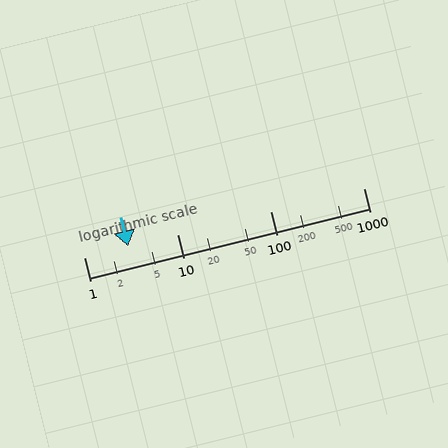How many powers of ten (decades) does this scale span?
The scale spans 3 decades, from 1 to 1000.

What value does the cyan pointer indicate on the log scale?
The pointer indicates approximately 3.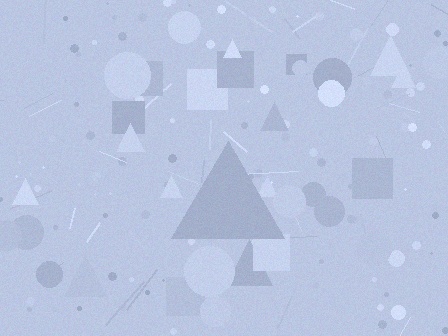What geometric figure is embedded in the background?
A triangle is embedded in the background.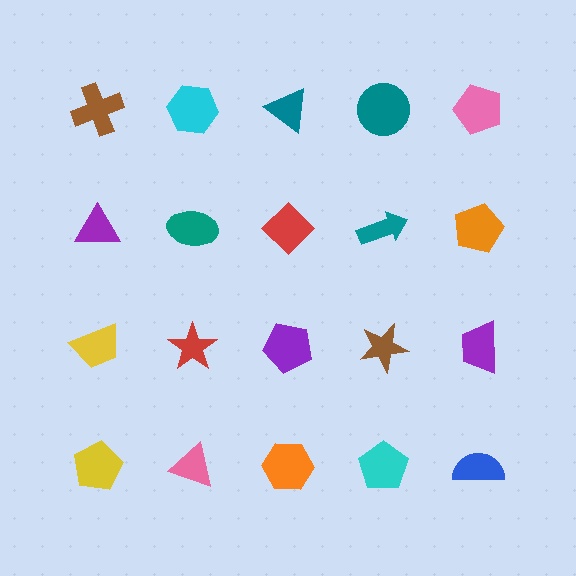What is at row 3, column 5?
A purple trapezoid.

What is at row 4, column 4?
A cyan pentagon.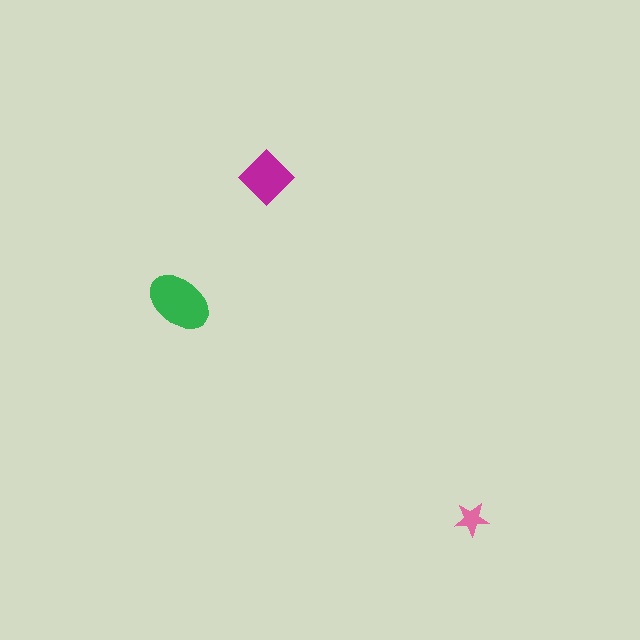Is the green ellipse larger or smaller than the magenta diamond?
Larger.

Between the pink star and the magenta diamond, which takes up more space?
The magenta diamond.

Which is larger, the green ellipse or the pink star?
The green ellipse.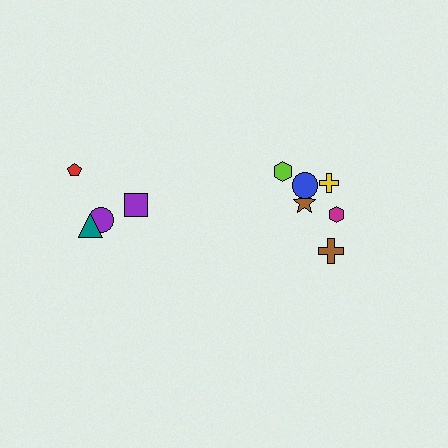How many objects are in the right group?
There are 6 objects.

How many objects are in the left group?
There are 4 objects.